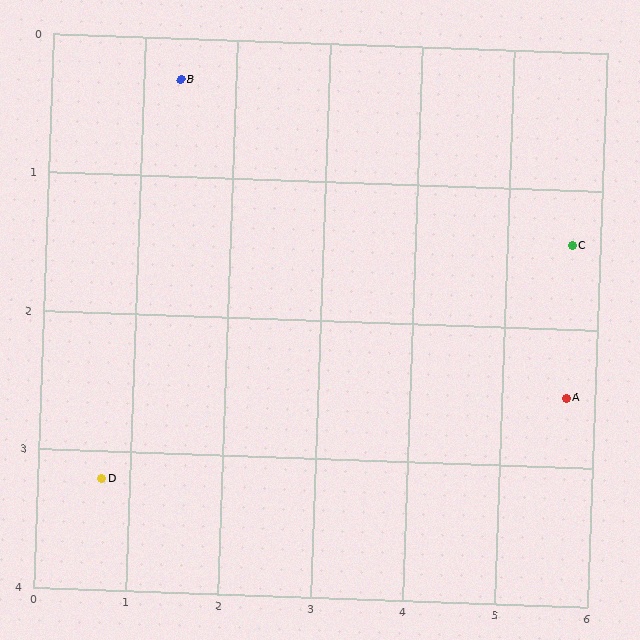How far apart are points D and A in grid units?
Points D and A are about 5.0 grid units apart.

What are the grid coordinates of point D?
Point D is at approximately (0.7, 3.2).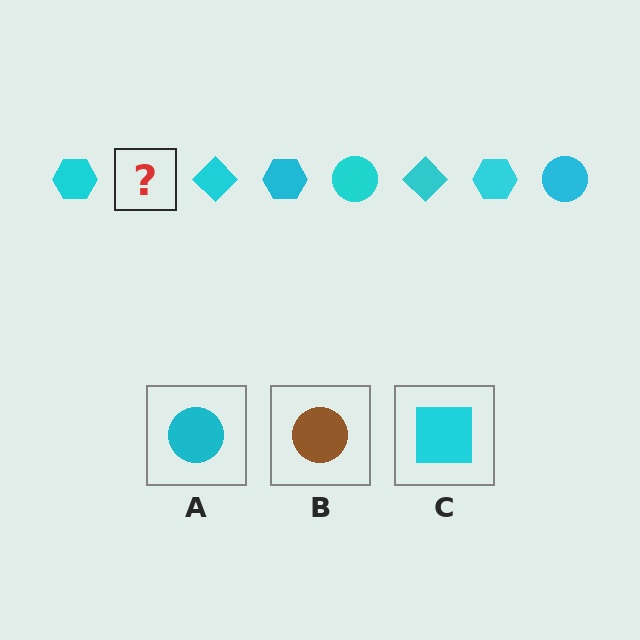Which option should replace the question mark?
Option A.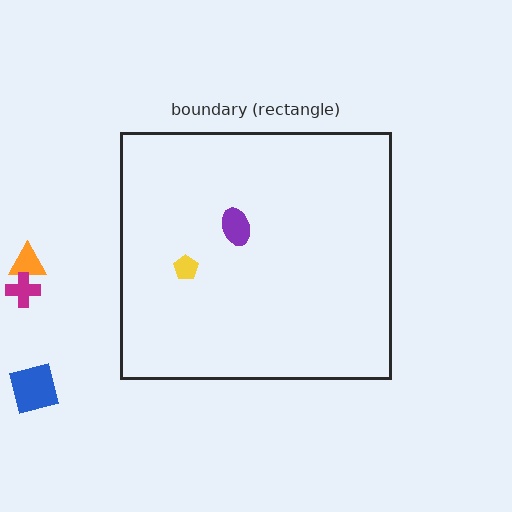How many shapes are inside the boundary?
2 inside, 3 outside.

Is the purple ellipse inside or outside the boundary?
Inside.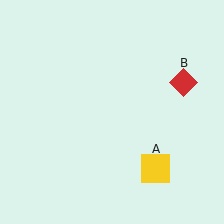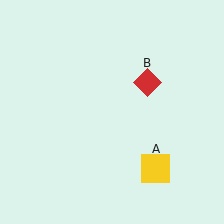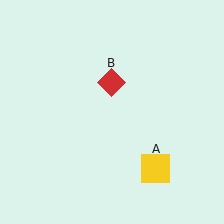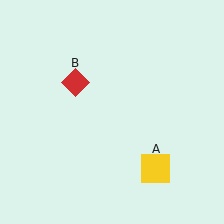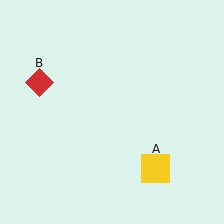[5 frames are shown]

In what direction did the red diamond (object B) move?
The red diamond (object B) moved left.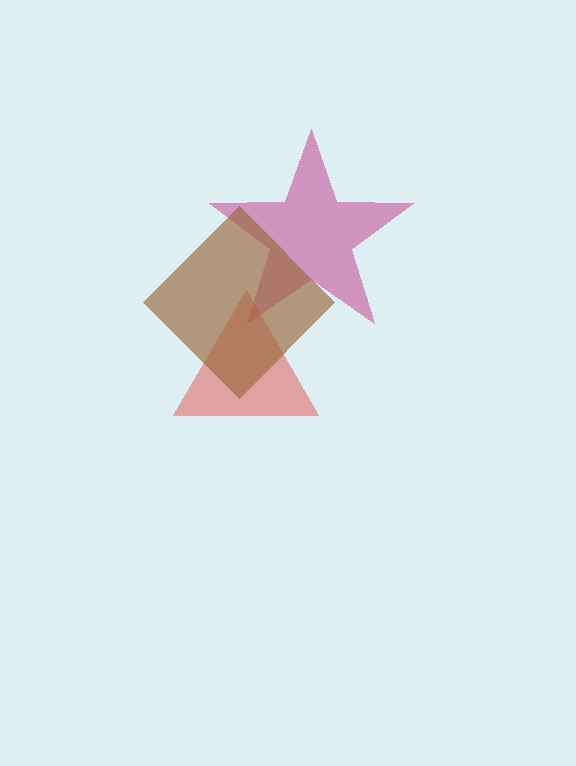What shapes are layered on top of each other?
The layered shapes are: a magenta star, a red triangle, a brown diamond.